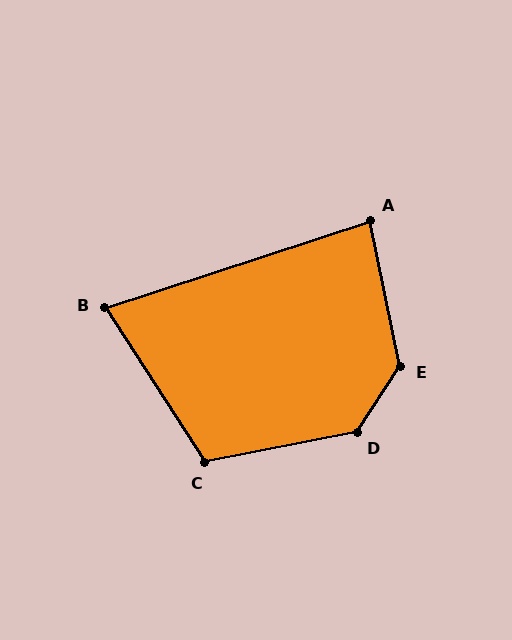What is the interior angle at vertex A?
Approximately 84 degrees (acute).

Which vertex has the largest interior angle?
E, at approximately 136 degrees.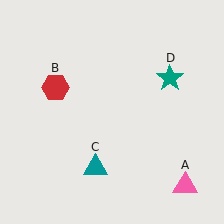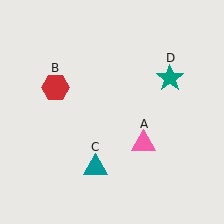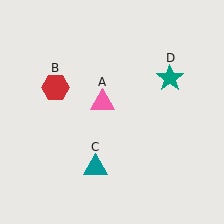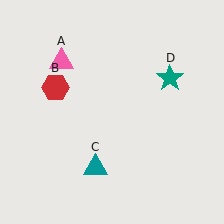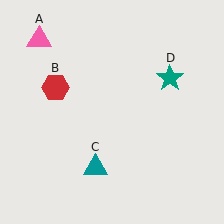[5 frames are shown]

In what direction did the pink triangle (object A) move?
The pink triangle (object A) moved up and to the left.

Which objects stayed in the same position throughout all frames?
Red hexagon (object B) and teal triangle (object C) and teal star (object D) remained stationary.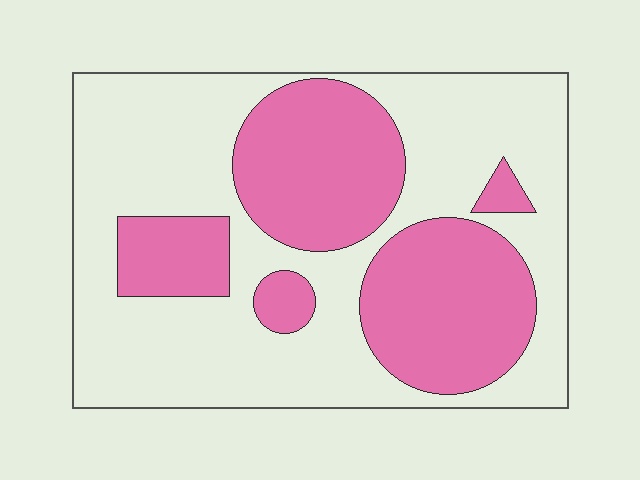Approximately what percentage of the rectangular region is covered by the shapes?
Approximately 40%.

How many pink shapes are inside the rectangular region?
5.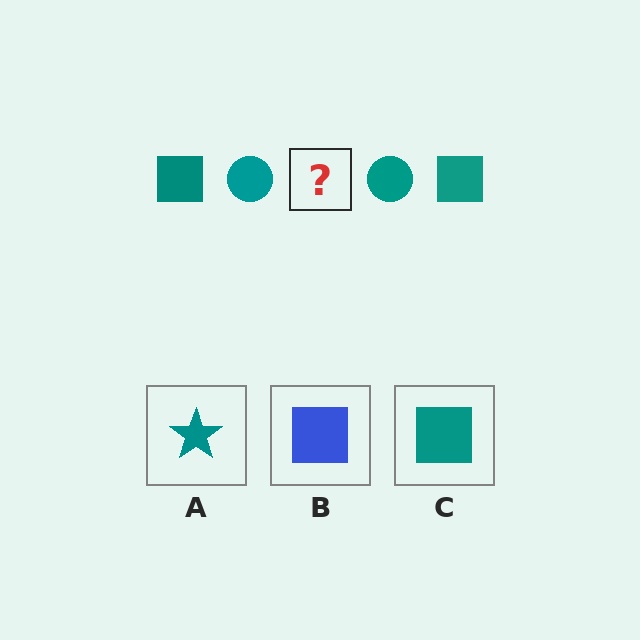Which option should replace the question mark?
Option C.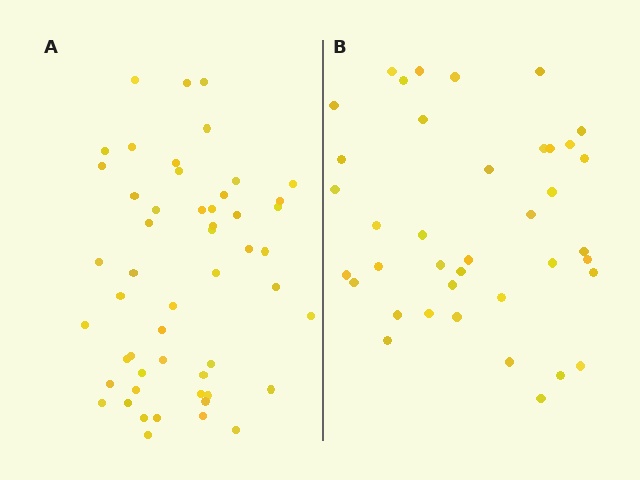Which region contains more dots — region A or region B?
Region A (the left region) has more dots.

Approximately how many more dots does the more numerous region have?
Region A has approximately 15 more dots than region B.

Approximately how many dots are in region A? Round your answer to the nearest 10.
About 50 dots. (The exact count is 52, which rounds to 50.)